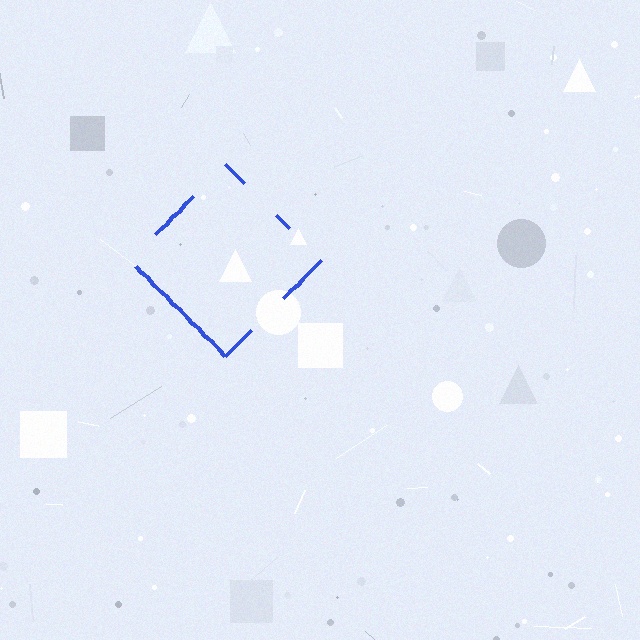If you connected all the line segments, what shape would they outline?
They would outline a diamond.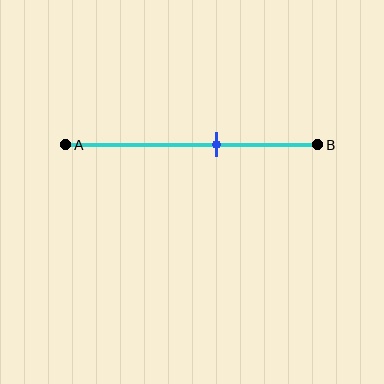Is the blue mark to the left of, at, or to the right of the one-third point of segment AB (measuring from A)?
The blue mark is to the right of the one-third point of segment AB.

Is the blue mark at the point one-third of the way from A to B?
No, the mark is at about 60% from A, not at the 33% one-third point.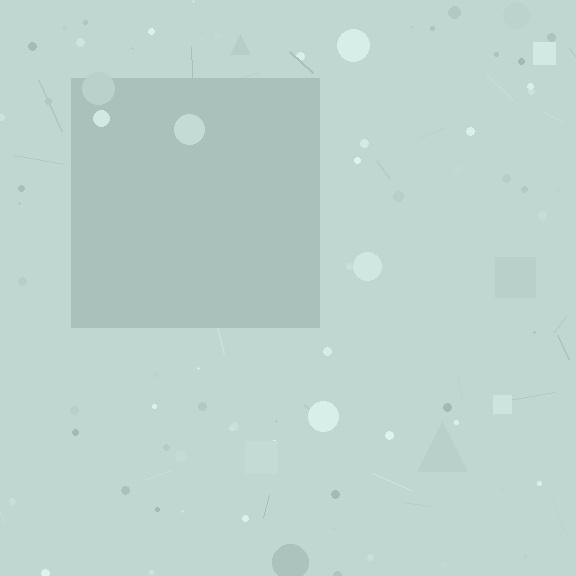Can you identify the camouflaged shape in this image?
The camouflaged shape is a square.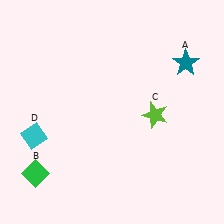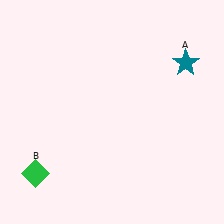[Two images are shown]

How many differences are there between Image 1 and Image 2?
There are 2 differences between the two images.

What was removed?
The cyan diamond (D), the lime star (C) were removed in Image 2.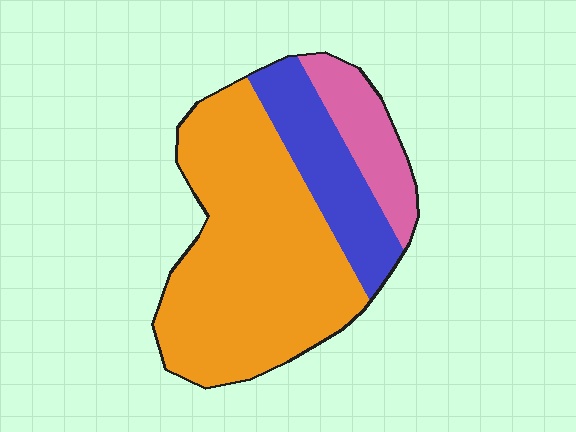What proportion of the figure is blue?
Blue takes up about one fifth (1/5) of the figure.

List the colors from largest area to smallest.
From largest to smallest: orange, blue, pink.